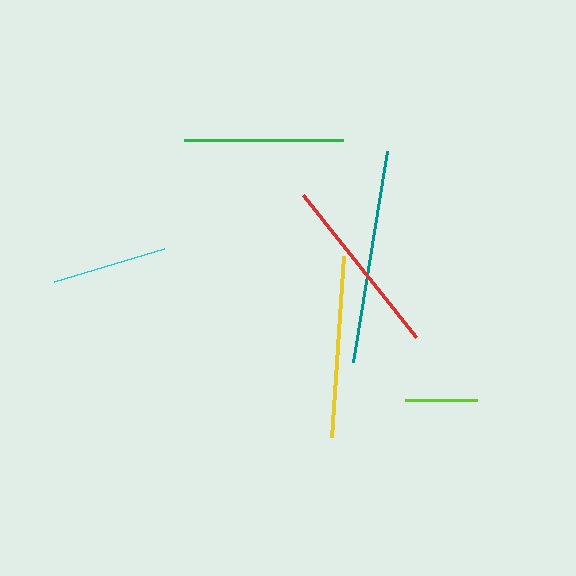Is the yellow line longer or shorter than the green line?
The yellow line is longer than the green line.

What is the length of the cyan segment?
The cyan segment is approximately 115 pixels long.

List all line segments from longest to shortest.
From longest to shortest: teal, red, yellow, green, cyan, lime.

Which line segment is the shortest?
The lime line is the shortest at approximately 72 pixels.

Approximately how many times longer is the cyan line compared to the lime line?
The cyan line is approximately 1.6 times the length of the lime line.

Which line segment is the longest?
The teal line is the longest at approximately 213 pixels.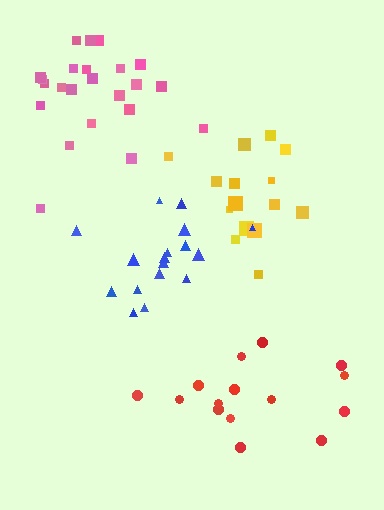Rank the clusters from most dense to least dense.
blue, yellow, pink, red.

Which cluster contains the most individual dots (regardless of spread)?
Pink (23).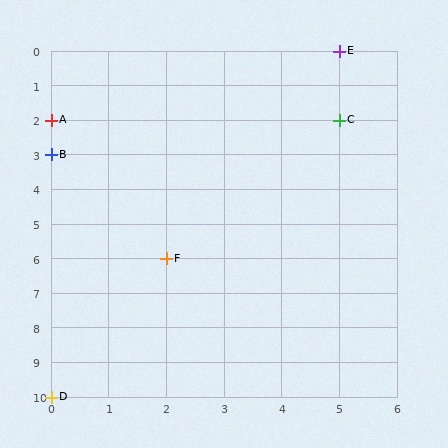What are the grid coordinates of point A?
Point A is at grid coordinates (0, 2).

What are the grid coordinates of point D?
Point D is at grid coordinates (0, 10).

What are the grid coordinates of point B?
Point B is at grid coordinates (0, 3).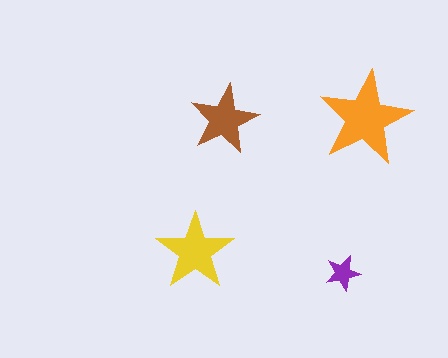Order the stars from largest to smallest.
the orange one, the yellow one, the brown one, the purple one.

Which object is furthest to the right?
The orange star is rightmost.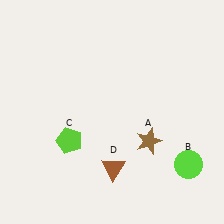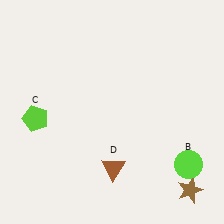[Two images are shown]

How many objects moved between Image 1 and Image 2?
2 objects moved between the two images.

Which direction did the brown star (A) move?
The brown star (A) moved down.